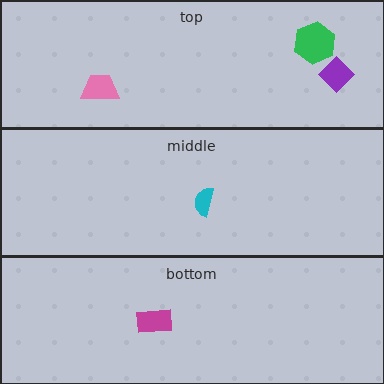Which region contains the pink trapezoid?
The top region.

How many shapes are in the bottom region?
1.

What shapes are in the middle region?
The cyan semicircle.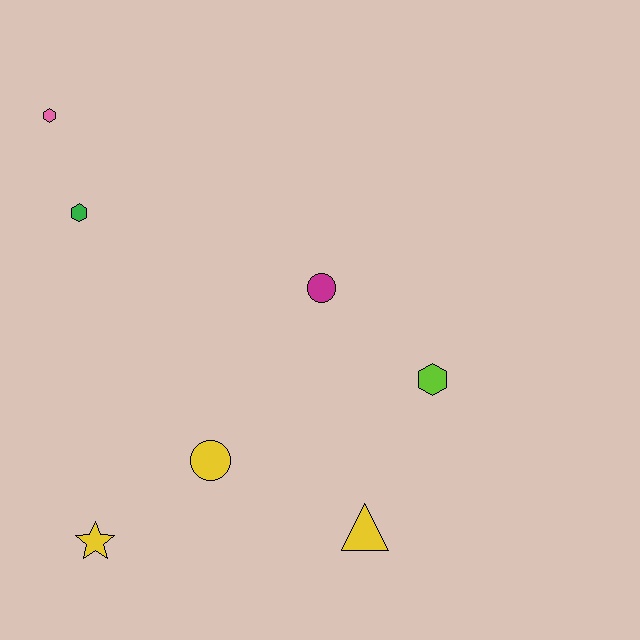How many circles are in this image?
There are 2 circles.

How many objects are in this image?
There are 7 objects.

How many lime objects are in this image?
There is 1 lime object.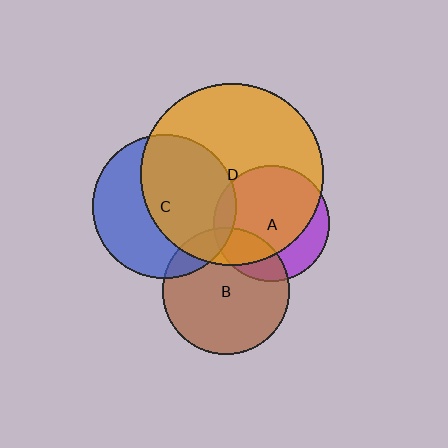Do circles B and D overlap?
Yes.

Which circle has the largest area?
Circle D (orange).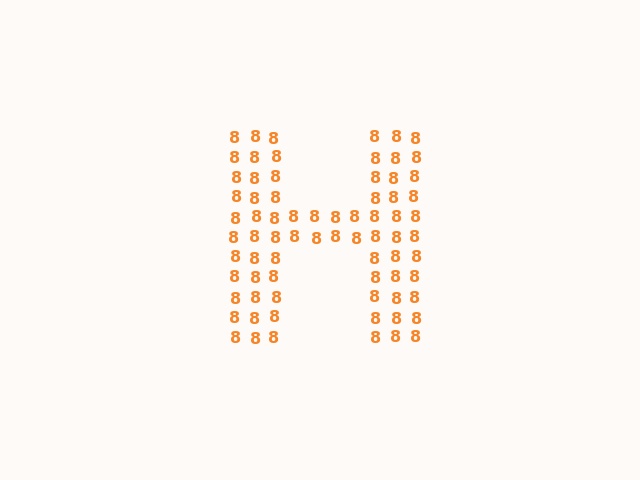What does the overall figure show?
The overall figure shows the letter H.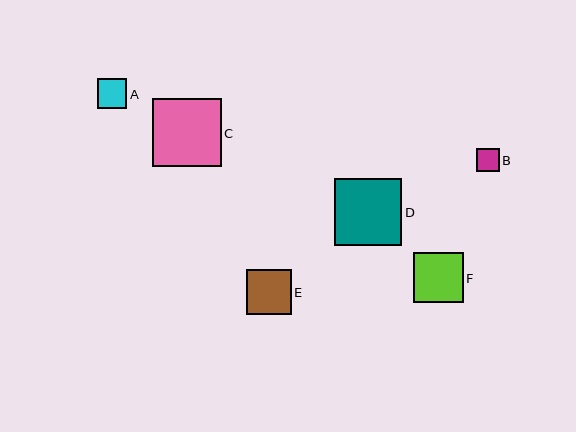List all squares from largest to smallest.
From largest to smallest: C, D, F, E, A, B.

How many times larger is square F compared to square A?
Square F is approximately 1.7 times the size of square A.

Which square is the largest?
Square C is the largest with a size of approximately 68 pixels.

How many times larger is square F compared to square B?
Square F is approximately 2.2 times the size of square B.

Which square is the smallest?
Square B is the smallest with a size of approximately 23 pixels.